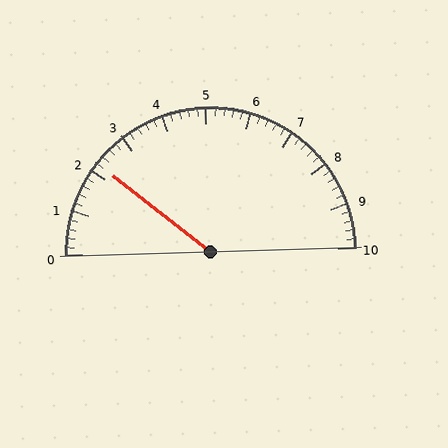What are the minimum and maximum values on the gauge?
The gauge ranges from 0 to 10.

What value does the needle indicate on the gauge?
The needle indicates approximately 2.2.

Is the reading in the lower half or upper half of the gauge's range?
The reading is in the lower half of the range (0 to 10).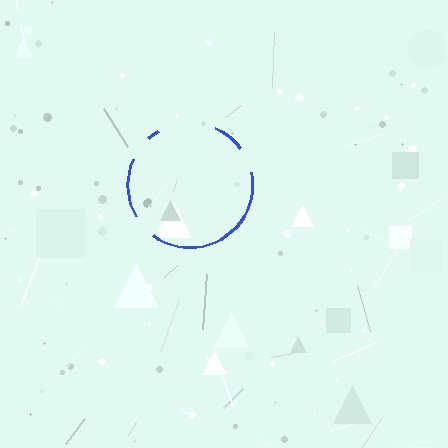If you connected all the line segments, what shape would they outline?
They would outline a circle.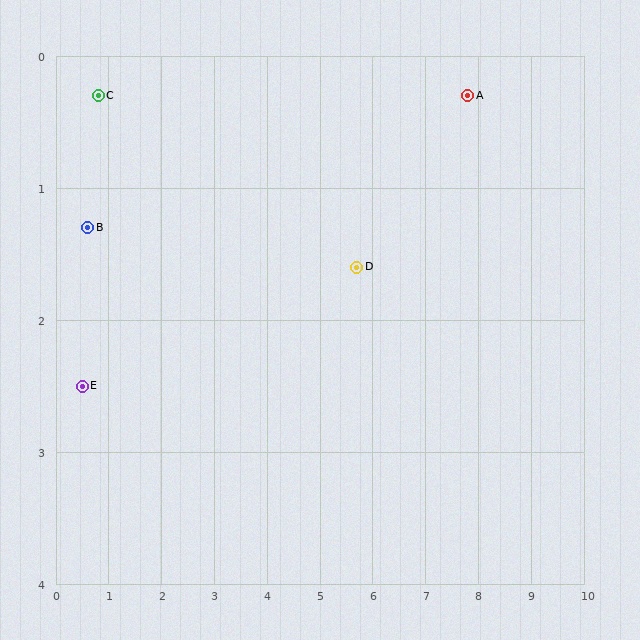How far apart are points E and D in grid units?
Points E and D are about 5.3 grid units apart.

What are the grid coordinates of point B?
Point B is at approximately (0.6, 1.3).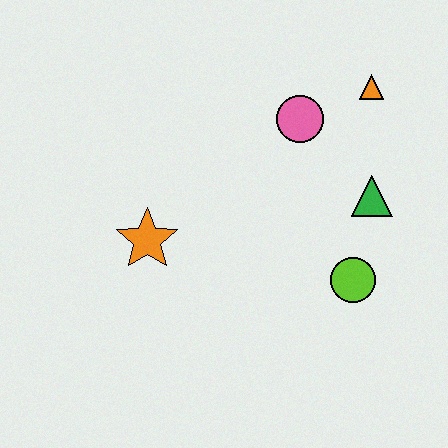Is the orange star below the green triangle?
Yes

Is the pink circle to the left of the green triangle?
Yes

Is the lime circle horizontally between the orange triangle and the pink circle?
Yes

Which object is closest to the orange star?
The pink circle is closest to the orange star.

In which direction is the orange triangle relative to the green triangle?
The orange triangle is above the green triangle.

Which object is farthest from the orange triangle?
The orange star is farthest from the orange triangle.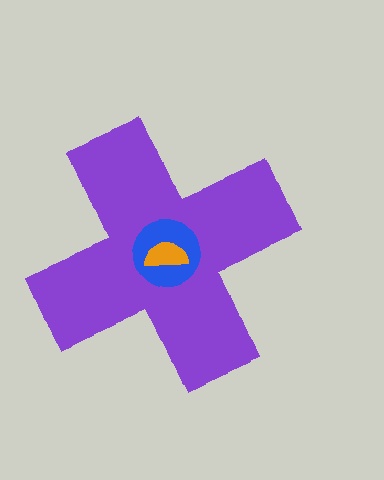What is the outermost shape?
The purple cross.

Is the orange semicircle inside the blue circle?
Yes.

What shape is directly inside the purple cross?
The blue circle.